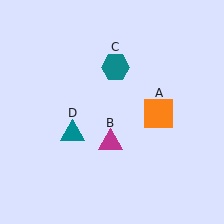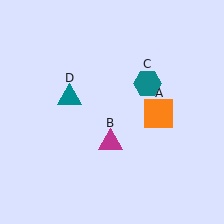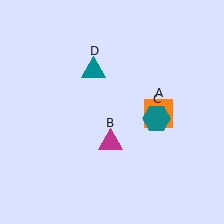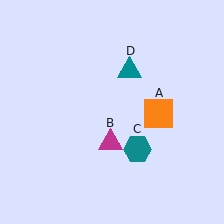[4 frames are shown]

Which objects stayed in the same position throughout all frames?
Orange square (object A) and magenta triangle (object B) remained stationary.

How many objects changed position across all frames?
2 objects changed position: teal hexagon (object C), teal triangle (object D).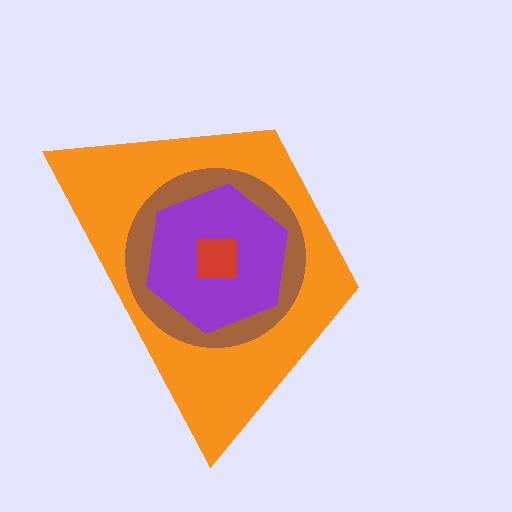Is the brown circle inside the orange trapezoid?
Yes.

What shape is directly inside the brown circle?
The purple hexagon.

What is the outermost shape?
The orange trapezoid.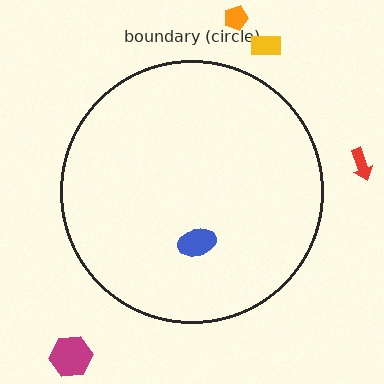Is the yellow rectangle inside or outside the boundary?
Outside.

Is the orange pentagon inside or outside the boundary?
Outside.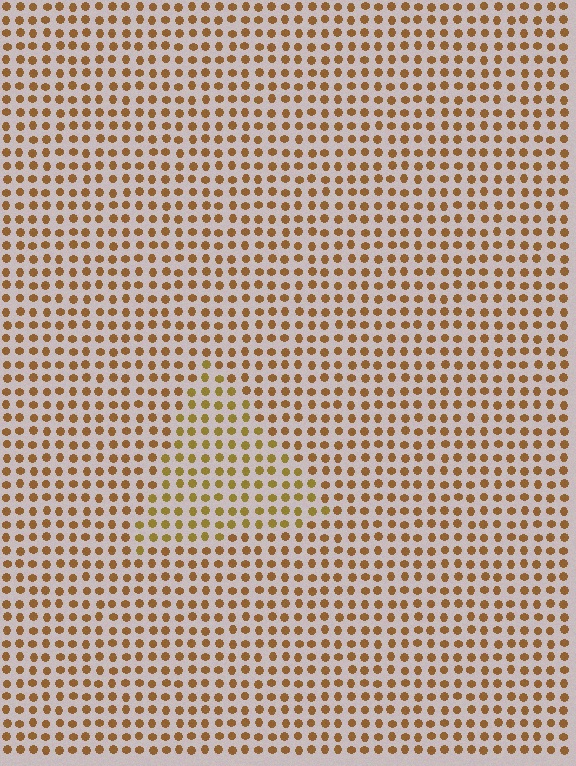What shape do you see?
I see a triangle.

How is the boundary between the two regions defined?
The boundary is defined purely by a slight shift in hue (about 20 degrees). Spacing, size, and orientation are identical on both sides.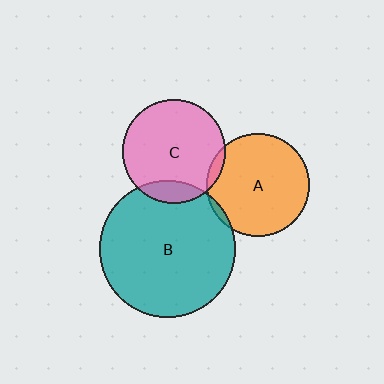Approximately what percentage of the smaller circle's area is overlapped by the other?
Approximately 5%.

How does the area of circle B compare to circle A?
Approximately 1.8 times.